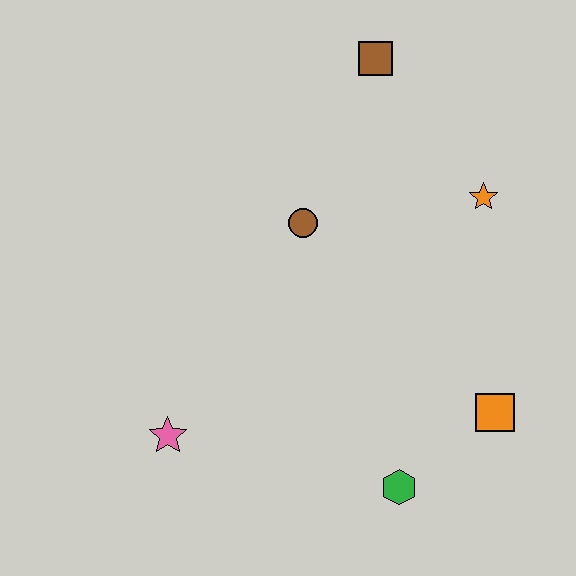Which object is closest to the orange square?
The green hexagon is closest to the orange square.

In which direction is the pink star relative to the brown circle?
The pink star is below the brown circle.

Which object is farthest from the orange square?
The brown square is farthest from the orange square.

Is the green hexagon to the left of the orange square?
Yes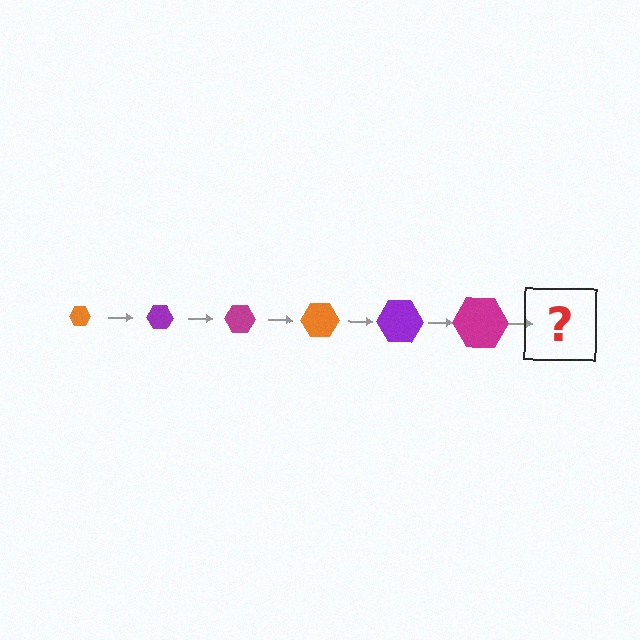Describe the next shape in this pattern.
It should be an orange hexagon, larger than the previous one.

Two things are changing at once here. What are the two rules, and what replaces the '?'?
The two rules are that the hexagon grows larger each step and the color cycles through orange, purple, and magenta. The '?' should be an orange hexagon, larger than the previous one.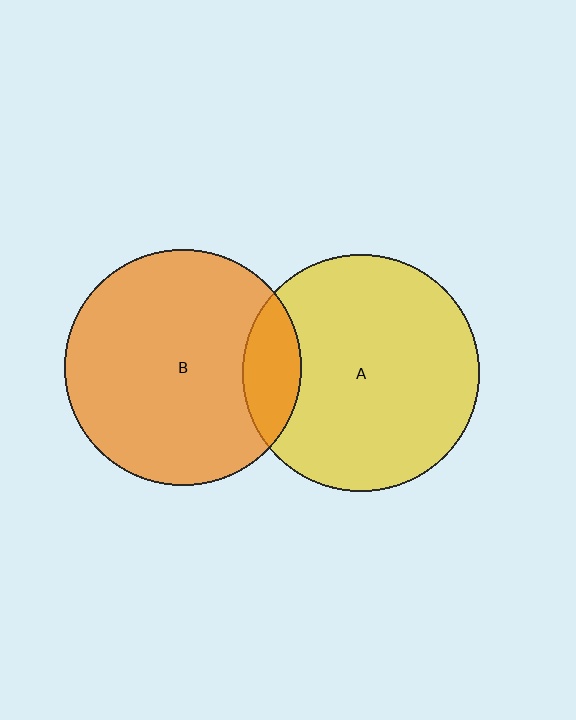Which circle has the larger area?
Circle A (yellow).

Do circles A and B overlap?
Yes.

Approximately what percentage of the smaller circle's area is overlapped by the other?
Approximately 15%.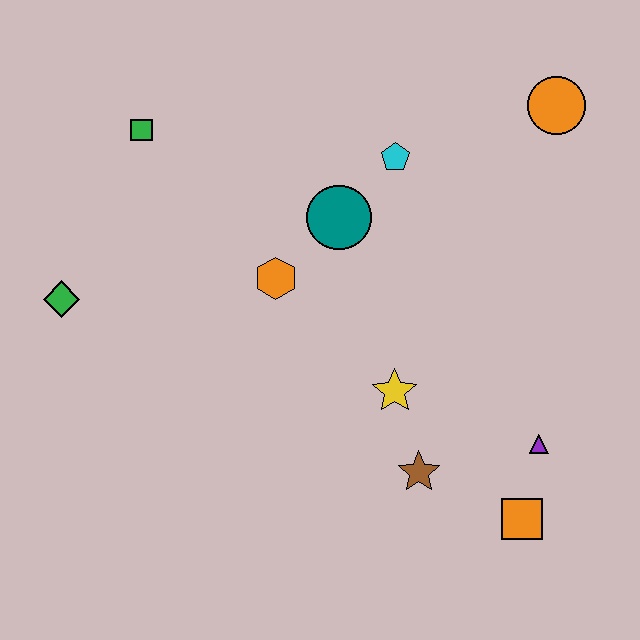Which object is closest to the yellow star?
The brown star is closest to the yellow star.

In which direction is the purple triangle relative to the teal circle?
The purple triangle is below the teal circle.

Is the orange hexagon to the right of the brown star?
No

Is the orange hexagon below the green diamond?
No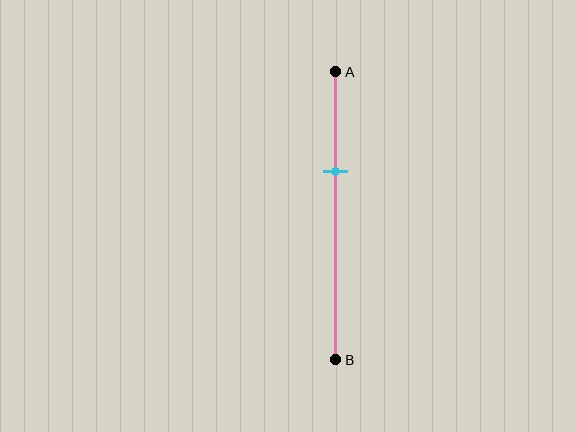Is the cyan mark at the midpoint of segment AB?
No, the mark is at about 35% from A, not at the 50% midpoint.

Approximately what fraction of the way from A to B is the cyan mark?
The cyan mark is approximately 35% of the way from A to B.